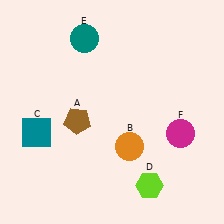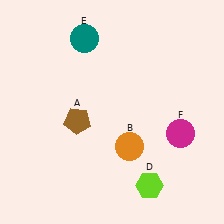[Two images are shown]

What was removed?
The teal square (C) was removed in Image 2.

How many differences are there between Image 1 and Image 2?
There is 1 difference between the two images.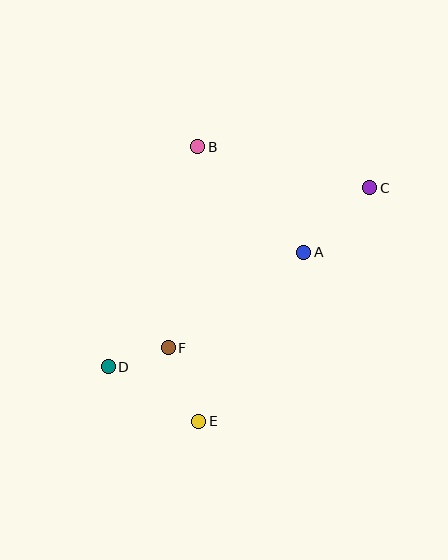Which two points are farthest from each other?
Points C and D are farthest from each other.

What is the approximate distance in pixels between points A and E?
The distance between A and E is approximately 199 pixels.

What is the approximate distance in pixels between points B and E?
The distance between B and E is approximately 275 pixels.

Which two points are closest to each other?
Points D and F are closest to each other.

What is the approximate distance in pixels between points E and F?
The distance between E and F is approximately 80 pixels.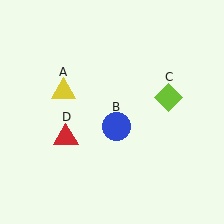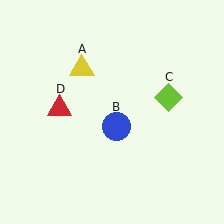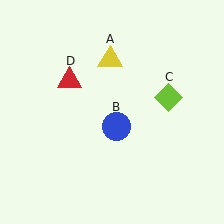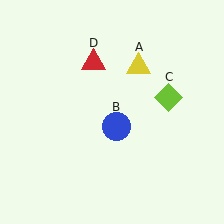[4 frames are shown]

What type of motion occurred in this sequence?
The yellow triangle (object A), red triangle (object D) rotated clockwise around the center of the scene.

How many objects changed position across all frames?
2 objects changed position: yellow triangle (object A), red triangle (object D).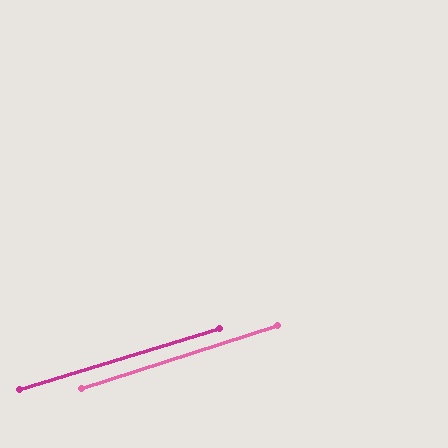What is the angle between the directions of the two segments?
Approximately 1 degree.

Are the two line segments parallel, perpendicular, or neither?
Parallel — their directions differ by only 0.5°.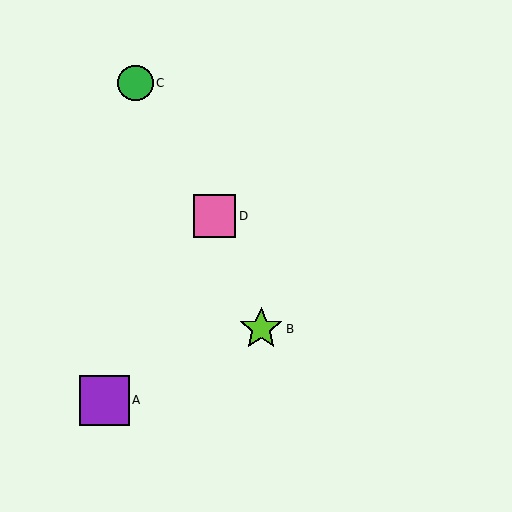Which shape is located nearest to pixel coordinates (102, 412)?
The purple square (labeled A) at (104, 400) is nearest to that location.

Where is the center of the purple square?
The center of the purple square is at (104, 400).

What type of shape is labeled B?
Shape B is a lime star.